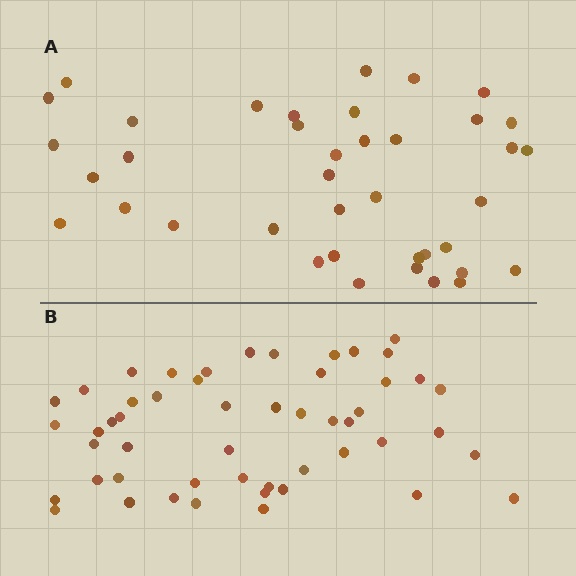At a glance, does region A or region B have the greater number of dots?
Region B (the bottom region) has more dots.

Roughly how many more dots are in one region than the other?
Region B has roughly 12 or so more dots than region A.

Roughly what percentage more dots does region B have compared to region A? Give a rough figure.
About 30% more.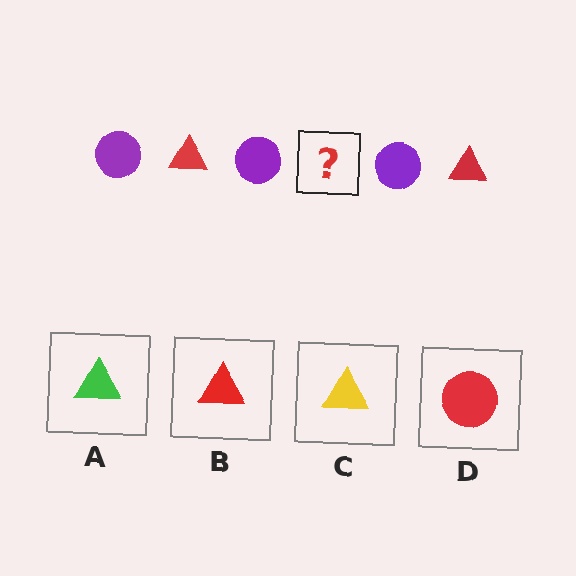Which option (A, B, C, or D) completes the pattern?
B.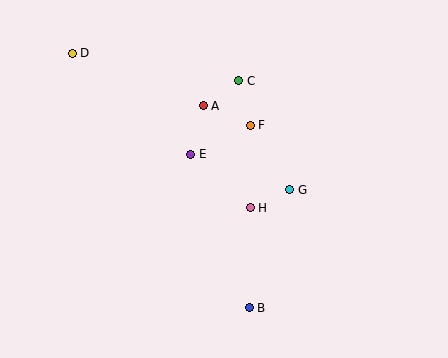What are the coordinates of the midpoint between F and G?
The midpoint between F and G is at (270, 158).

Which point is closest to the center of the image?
Point H at (250, 208) is closest to the center.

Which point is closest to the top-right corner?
Point C is closest to the top-right corner.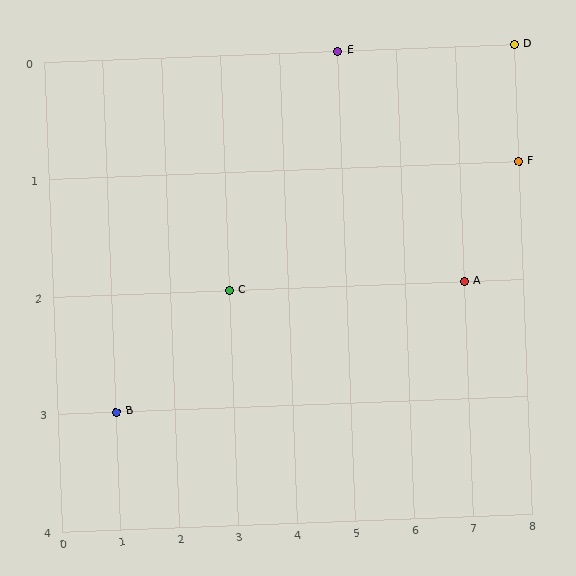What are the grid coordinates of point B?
Point B is at grid coordinates (1, 3).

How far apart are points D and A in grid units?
Points D and A are 1 column and 2 rows apart (about 2.2 grid units diagonally).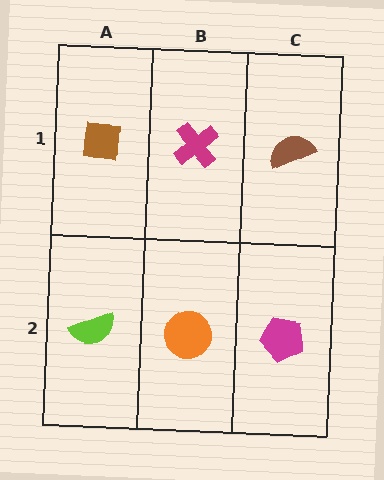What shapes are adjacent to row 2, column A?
A brown square (row 1, column A), an orange circle (row 2, column B).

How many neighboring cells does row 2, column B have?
3.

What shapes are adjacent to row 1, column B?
An orange circle (row 2, column B), a brown square (row 1, column A), a brown semicircle (row 1, column C).